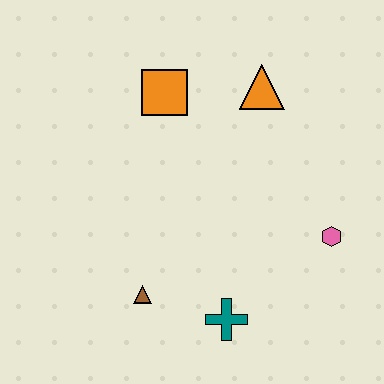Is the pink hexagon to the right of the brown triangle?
Yes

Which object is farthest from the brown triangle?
The orange triangle is farthest from the brown triangle.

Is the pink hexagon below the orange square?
Yes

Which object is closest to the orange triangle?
The orange square is closest to the orange triangle.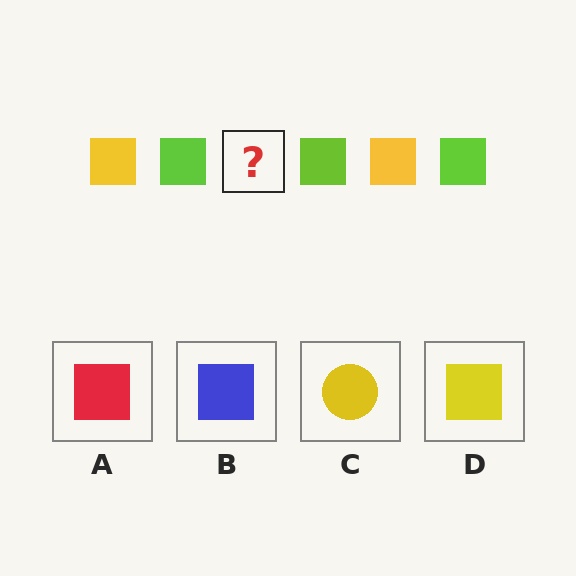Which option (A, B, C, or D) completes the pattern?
D.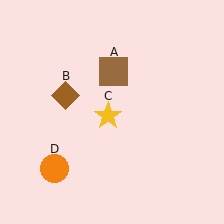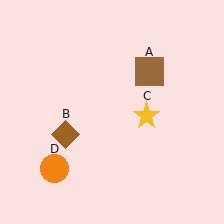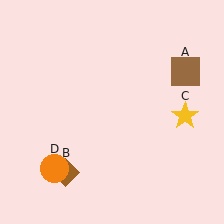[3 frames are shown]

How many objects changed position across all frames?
3 objects changed position: brown square (object A), brown diamond (object B), yellow star (object C).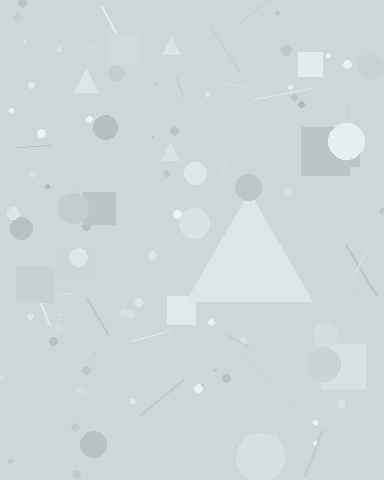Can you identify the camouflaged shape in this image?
The camouflaged shape is a triangle.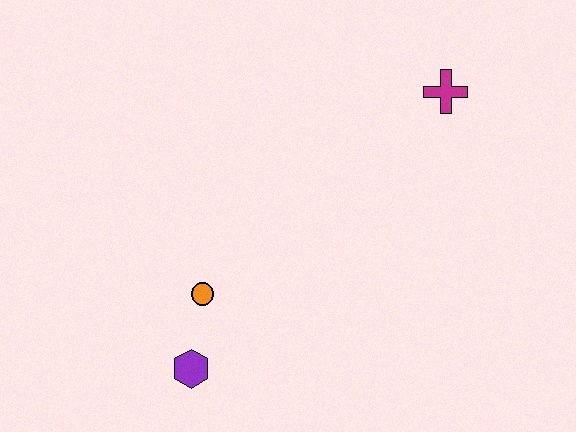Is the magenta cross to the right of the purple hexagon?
Yes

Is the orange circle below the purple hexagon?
No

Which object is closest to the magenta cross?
The orange circle is closest to the magenta cross.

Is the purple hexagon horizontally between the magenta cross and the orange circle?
No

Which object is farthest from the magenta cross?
The purple hexagon is farthest from the magenta cross.